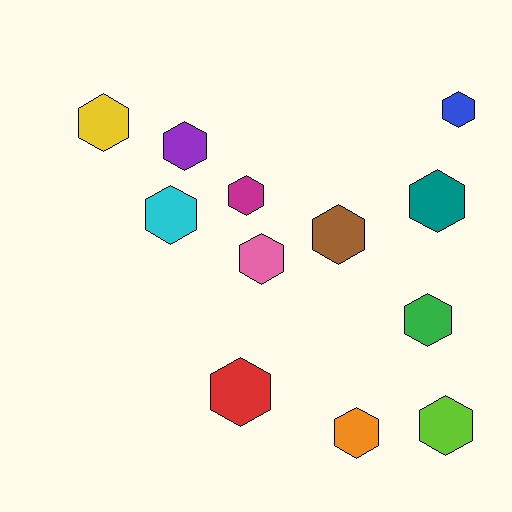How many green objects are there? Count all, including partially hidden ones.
There is 1 green object.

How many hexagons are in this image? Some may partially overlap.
There are 12 hexagons.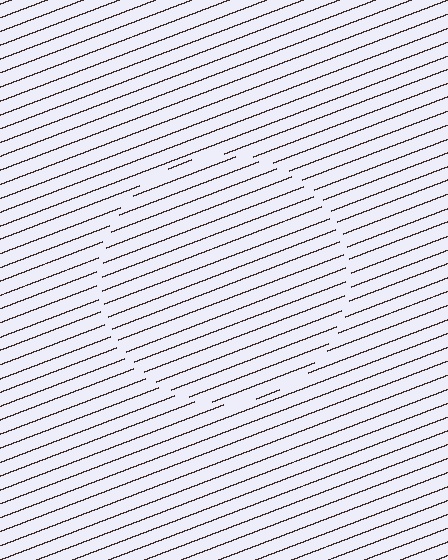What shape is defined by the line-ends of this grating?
An illusory circle. The interior of the shape contains the same grating, shifted by half a period — the contour is defined by the phase discontinuity where line-ends from the inner and outer gratings abut.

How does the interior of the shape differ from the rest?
The interior of the shape contains the same grating, shifted by half a period — the contour is defined by the phase discontinuity where line-ends from the inner and outer gratings abut.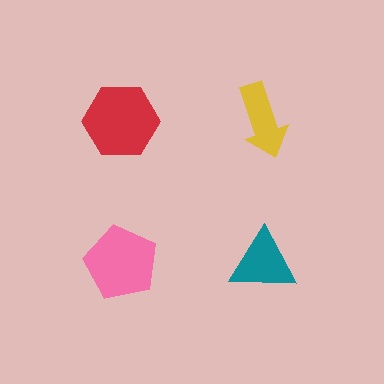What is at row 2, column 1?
A pink pentagon.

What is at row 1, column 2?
A yellow arrow.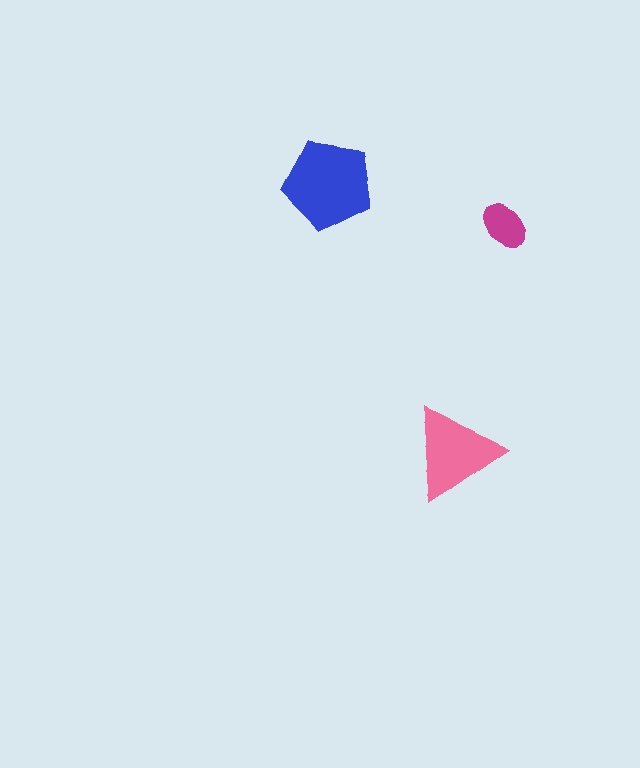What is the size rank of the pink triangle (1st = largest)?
2nd.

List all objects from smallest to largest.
The magenta ellipse, the pink triangle, the blue pentagon.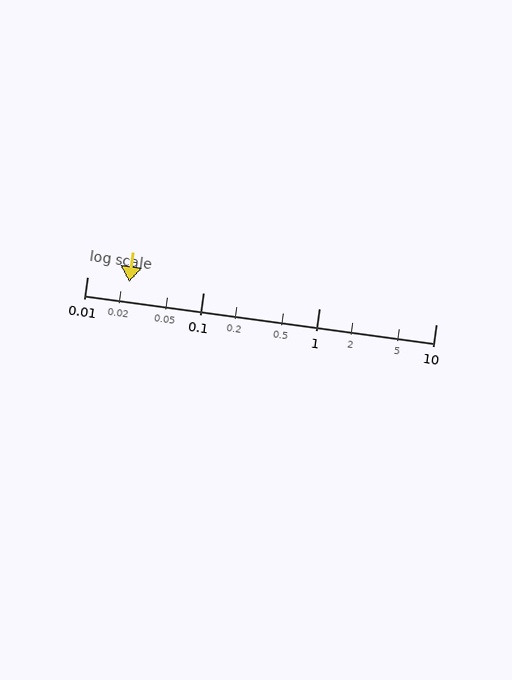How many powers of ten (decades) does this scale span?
The scale spans 3 decades, from 0.01 to 10.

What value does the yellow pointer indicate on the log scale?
The pointer indicates approximately 0.023.